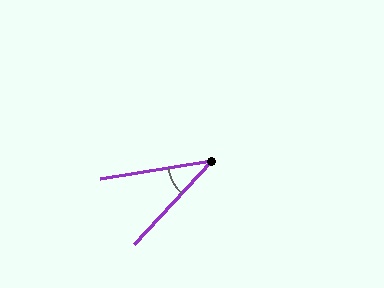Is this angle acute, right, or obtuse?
It is acute.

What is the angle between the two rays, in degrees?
Approximately 38 degrees.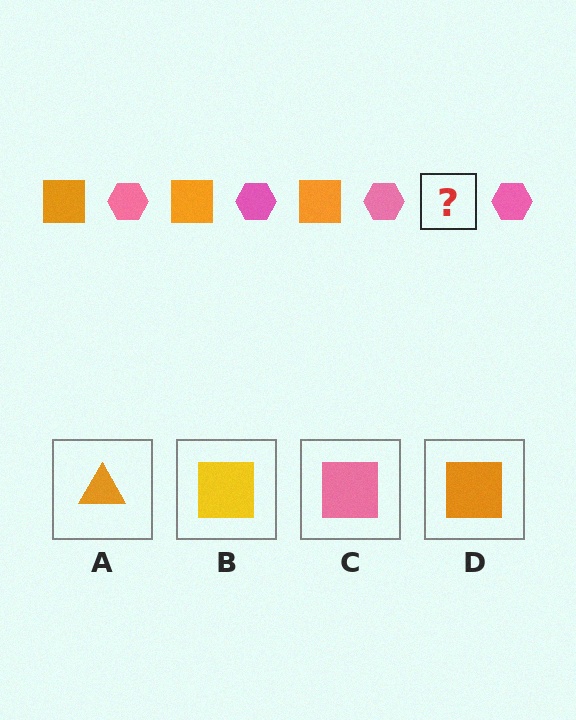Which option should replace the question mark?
Option D.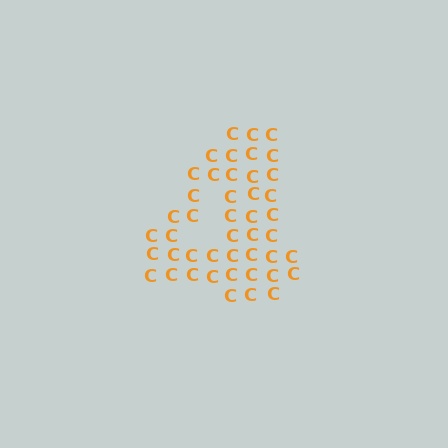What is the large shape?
The large shape is the digit 4.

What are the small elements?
The small elements are letter C's.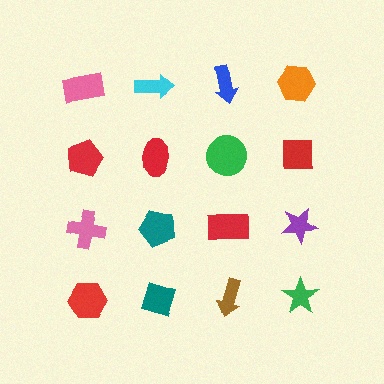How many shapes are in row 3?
4 shapes.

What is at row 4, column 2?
A teal diamond.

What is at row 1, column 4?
An orange hexagon.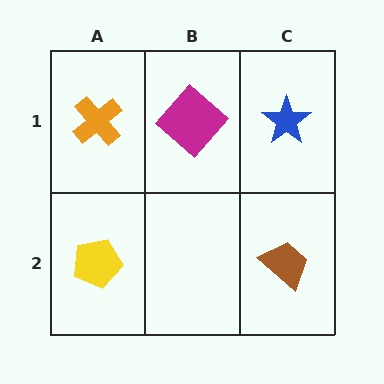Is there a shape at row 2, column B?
No, that cell is empty.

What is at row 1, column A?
An orange cross.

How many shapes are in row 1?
3 shapes.